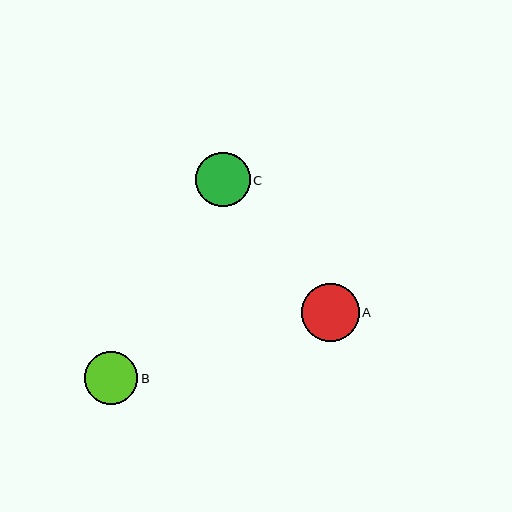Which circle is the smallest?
Circle B is the smallest with a size of approximately 53 pixels.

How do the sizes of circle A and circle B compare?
Circle A and circle B are approximately the same size.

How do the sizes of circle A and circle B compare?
Circle A and circle B are approximately the same size.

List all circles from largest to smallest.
From largest to smallest: A, C, B.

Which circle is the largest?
Circle A is the largest with a size of approximately 58 pixels.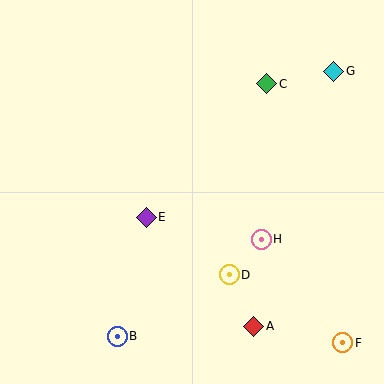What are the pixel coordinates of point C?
Point C is at (267, 84).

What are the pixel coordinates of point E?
Point E is at (146, 217).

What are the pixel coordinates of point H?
Point H is at (261, 239).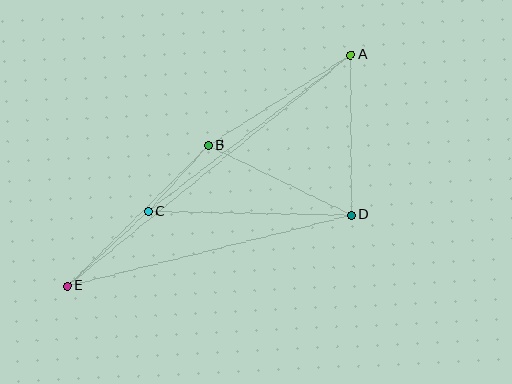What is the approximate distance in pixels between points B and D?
The distance between B and D is approximately 159 pixels.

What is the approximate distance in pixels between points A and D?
The distance between A and D is approximately 160 pixels.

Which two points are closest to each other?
Points B and C are closest to each other.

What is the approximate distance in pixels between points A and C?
The distance between A and C is approximately 256 pixels.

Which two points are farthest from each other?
Points A and E are farthest from each other.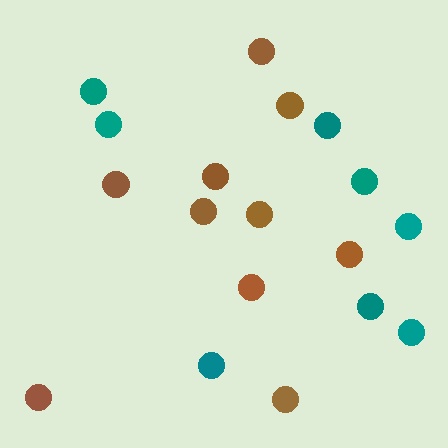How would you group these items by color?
There are 2 groups: one group of teal circles (8) and one group of brown circles (10).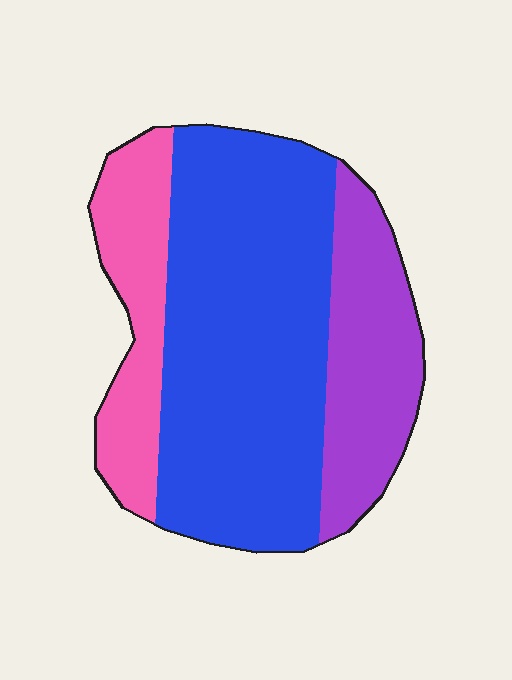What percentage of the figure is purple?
Purple covers around 25% of the figure.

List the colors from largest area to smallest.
From largest to smallest: blue, purple, pink.